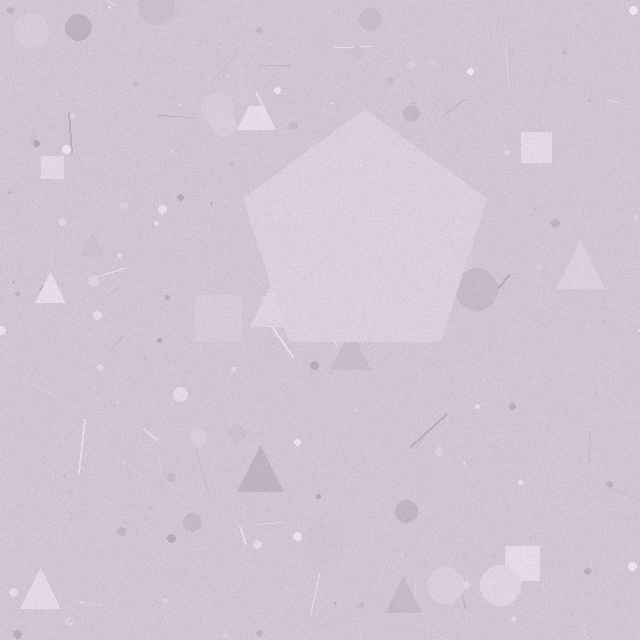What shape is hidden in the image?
A pentagon is hidden in the image.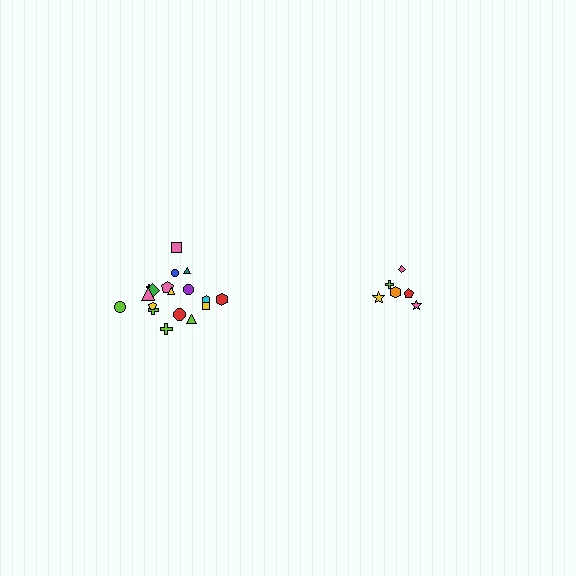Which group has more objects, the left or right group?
The left group.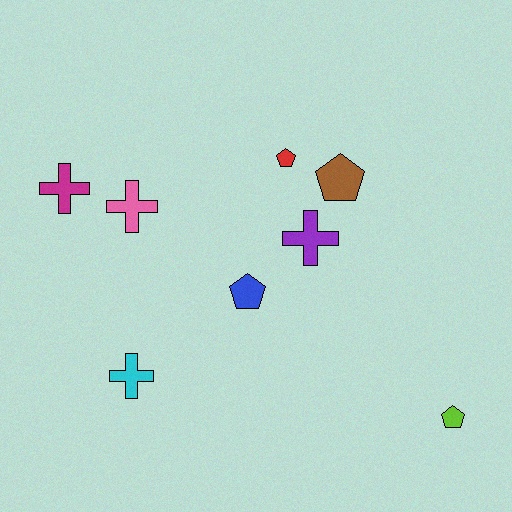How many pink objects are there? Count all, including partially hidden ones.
There is 1 pink object.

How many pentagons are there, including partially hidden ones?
There are 4 pentagons.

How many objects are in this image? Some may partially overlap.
There are 8 objects.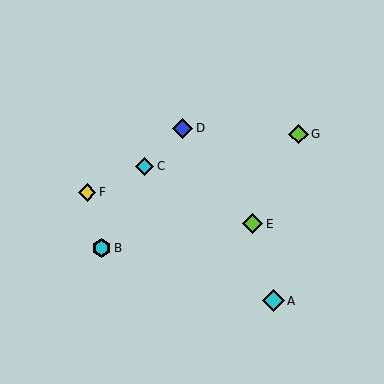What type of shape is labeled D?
Shape D is a blue diamond.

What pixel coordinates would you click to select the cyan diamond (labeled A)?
Click at (273, 301) to select the cyan diamond A.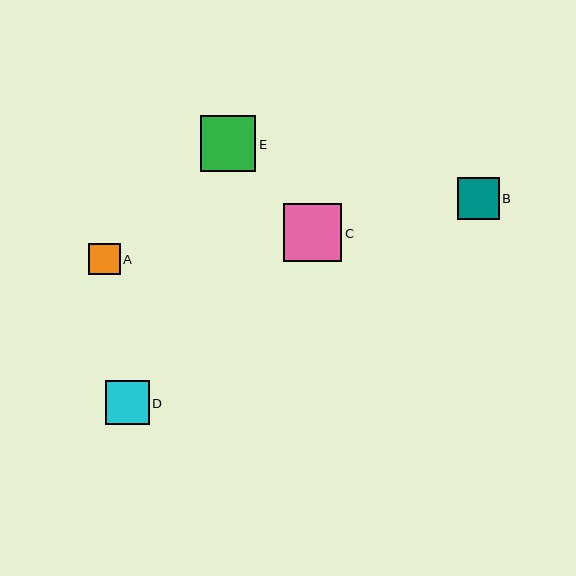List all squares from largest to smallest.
From largest to smallest: C, E, D, B, A.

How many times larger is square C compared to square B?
Square C is approximately 1.4 times the size of square B.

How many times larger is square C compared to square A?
Square C is approximately 1.9 times the size of square A.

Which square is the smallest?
Square A is the smallest with a size of approximately 32 pixels.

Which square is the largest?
Square C is the largest with a size of approximately 58 pixels.